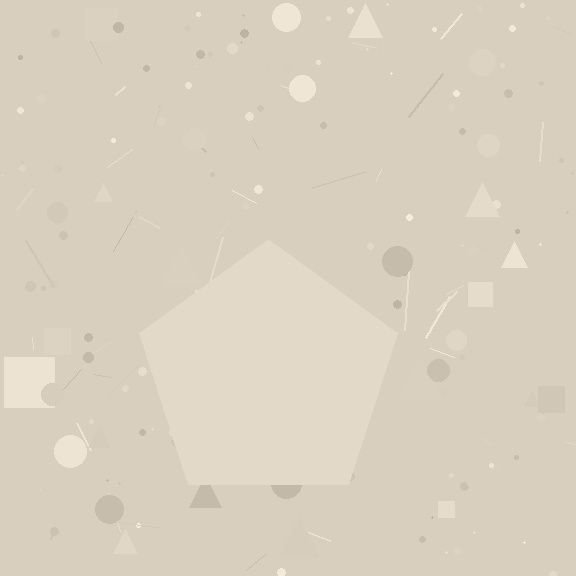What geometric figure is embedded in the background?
A pentagon is embedded in the background.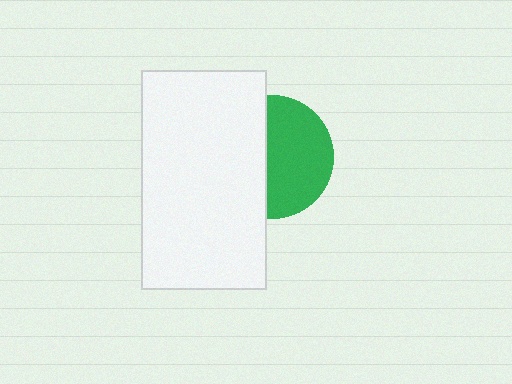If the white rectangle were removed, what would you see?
You would see the complete green circle.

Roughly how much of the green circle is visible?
About half of it is visible (roughly 55%).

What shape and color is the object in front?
The object in front is a white rectangle.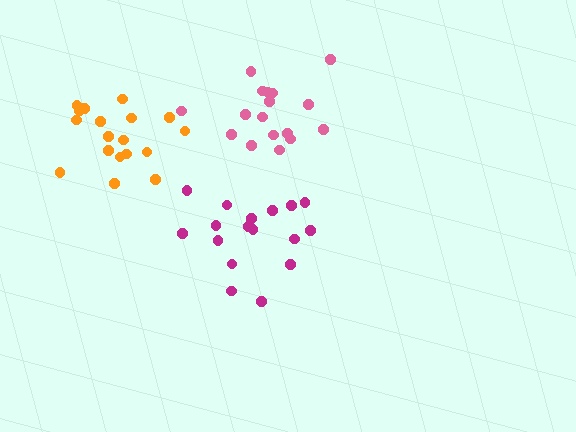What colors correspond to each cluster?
The clusters are colored: orange, pink, magenta.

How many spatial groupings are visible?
There are 3 spatial groupings.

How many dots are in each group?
Group 1: 18 dots, Group 2: 17 dots, Group 3: 17 dots (52 total).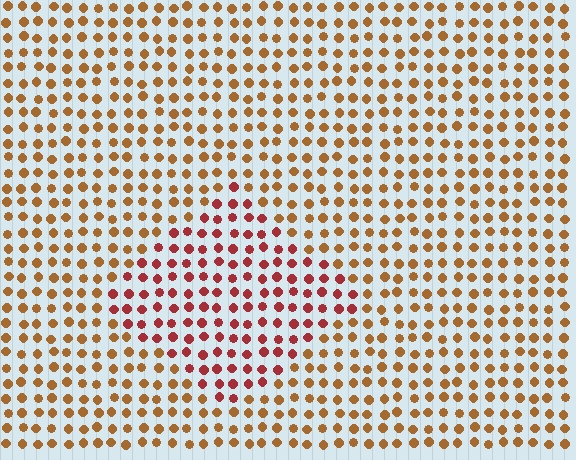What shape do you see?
I see a diamond.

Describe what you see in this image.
The image is filled with small brown elements in a uniform arrangement. A diamond-shaped region is visible where the elements are tinted to a slightly different hue, forming a subtle color boundary.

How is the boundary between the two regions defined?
The boundary is defined purely by a slight shift in hue (about 35 degrees). Spacing, size, and orientation are identical on both sides.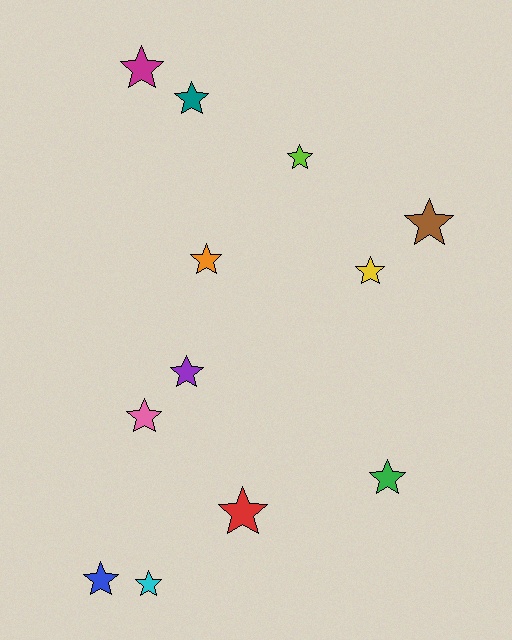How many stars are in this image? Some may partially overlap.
There are 12 stars.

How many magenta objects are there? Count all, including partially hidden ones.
There is 1 magenta object.